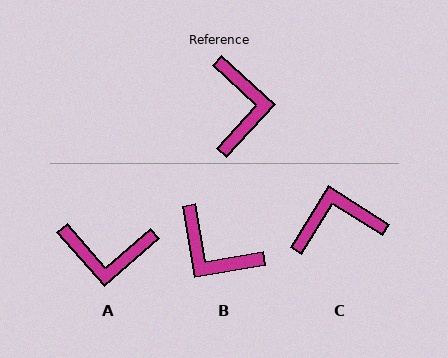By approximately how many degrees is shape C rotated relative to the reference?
Approximately 100 degrees counter-clockwise.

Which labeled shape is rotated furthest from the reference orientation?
B, about 128 degrees away.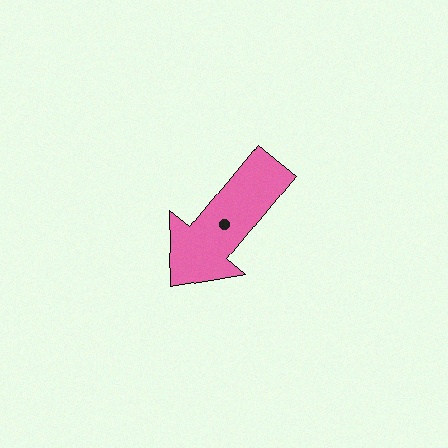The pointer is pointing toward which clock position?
Roughly 7 o'clock.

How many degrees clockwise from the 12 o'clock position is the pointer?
Approximately 219 degrees.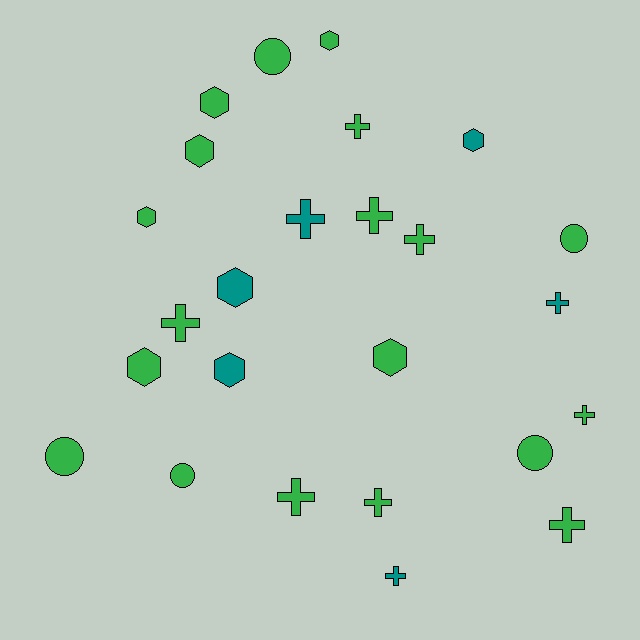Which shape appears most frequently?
Cross, with 11 objects.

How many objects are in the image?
There are 25 objects.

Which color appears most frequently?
Green, with 19 objects.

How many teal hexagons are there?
There are 3 teal hexagons.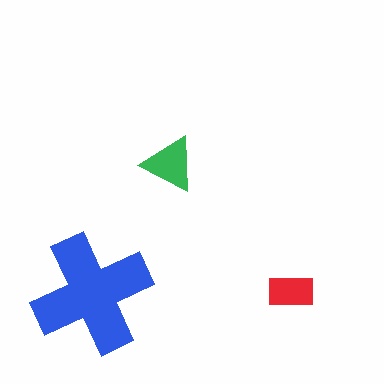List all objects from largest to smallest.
The blue cross, the green triangle, the red rectangle.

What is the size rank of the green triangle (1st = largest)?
2nd.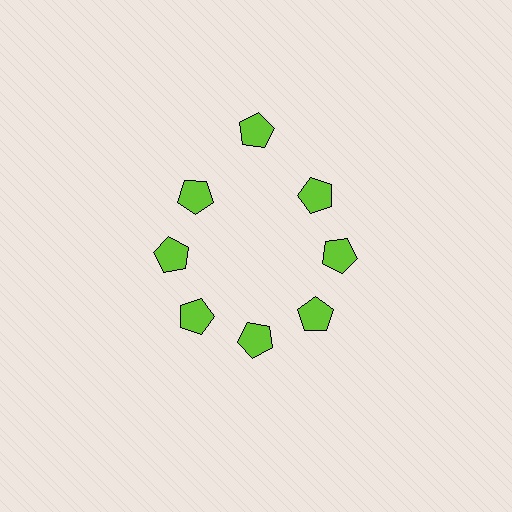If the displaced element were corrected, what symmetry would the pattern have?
It would have 8-fold rotational symmetry — the pattern would map onto itself every 45 degrees.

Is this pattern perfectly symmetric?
No. The 8 lime pentagons are arranged in a ring, but one element near the 12 o'clock position is pushed outward from the center, breaking the 8-fold rotational symmetry.